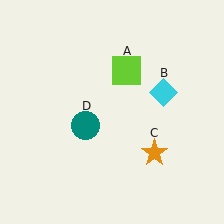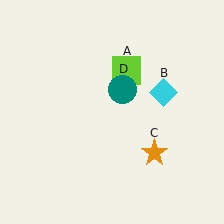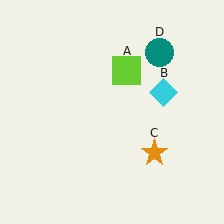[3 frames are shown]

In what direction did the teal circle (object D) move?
The teal circle (object D) moved up and to the right.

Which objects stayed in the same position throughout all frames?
Lime square (object A) and cyan diamond (object B) and orange star (object C) remained stationary.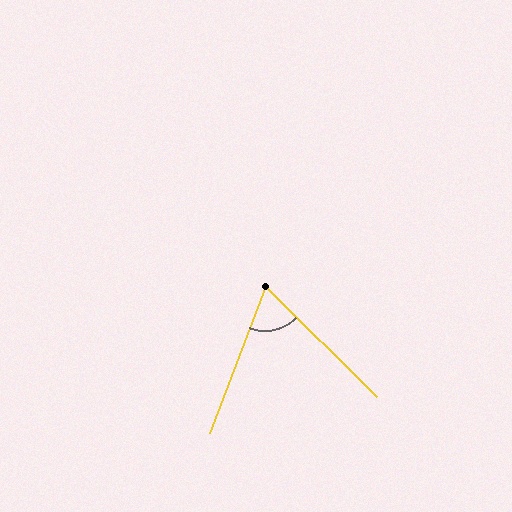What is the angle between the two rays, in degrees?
Approximately 66 degrees.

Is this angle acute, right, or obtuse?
It is acute.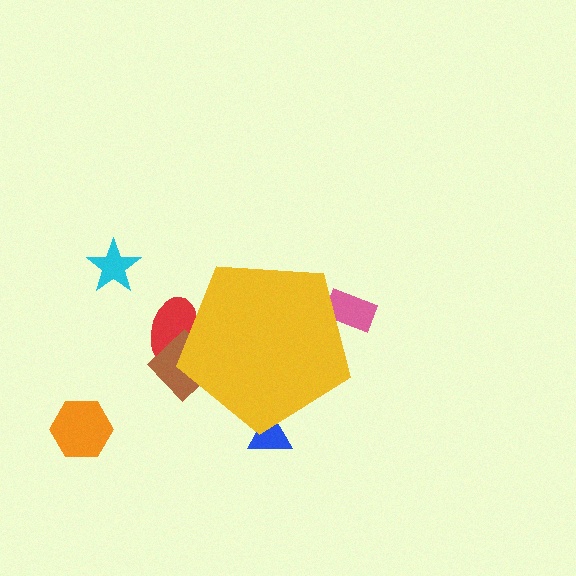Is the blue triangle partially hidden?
Yes, the blue triangle is partially hidden behind the yellow pentagon.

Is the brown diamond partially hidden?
Yes, the brown diamond is partially hidden behind the yellow pentagon.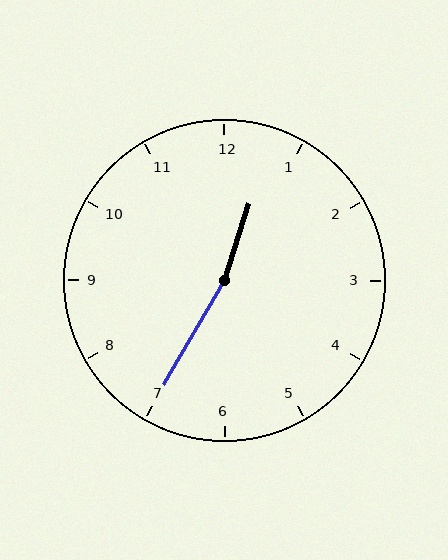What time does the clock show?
12:35.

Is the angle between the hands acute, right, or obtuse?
It is obtuse.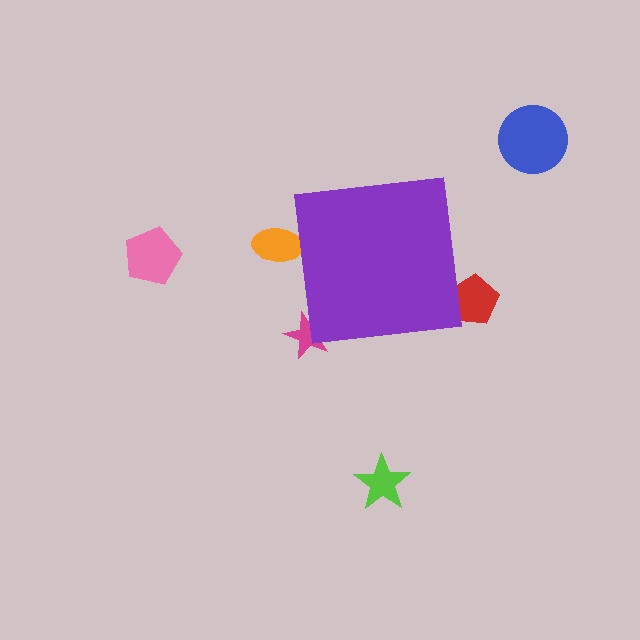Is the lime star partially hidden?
No, the lime star is fully visible.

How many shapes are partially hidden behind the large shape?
3 shapes are partially hidden.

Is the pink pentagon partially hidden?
No, the pink pentagon is fully visible.